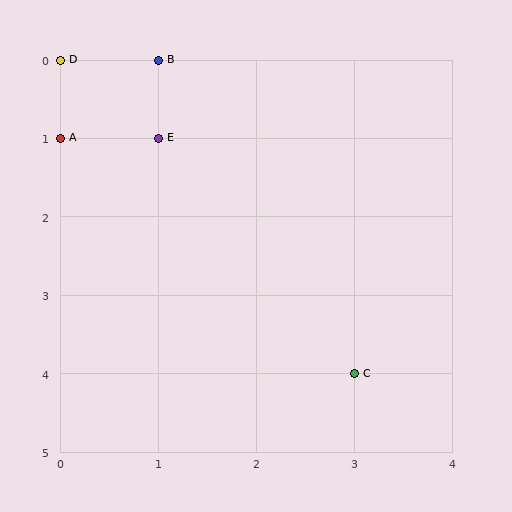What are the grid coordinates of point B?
Point B is at grid coordinates (1, 0).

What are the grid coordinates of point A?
Point A is at grid coordinates (0, 1).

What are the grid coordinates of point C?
Point C is at grid coordinates (3, 4).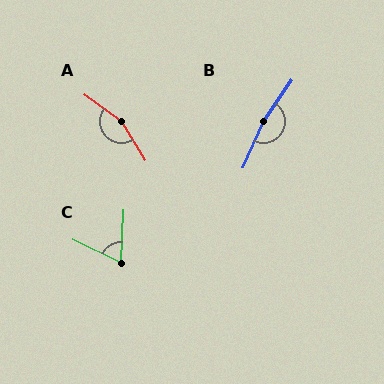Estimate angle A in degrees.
Approximately 157 degrees.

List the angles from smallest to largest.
C (67°), A (157°), B (169°).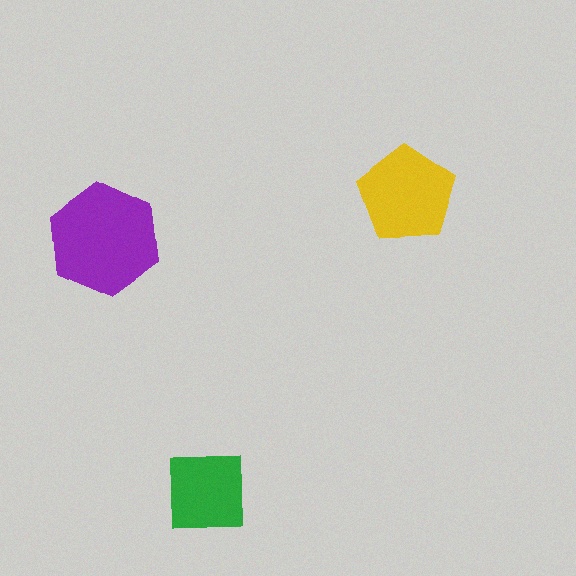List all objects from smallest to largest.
The green square, the yellow pentagon, the purple hexagon.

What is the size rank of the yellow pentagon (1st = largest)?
2nd.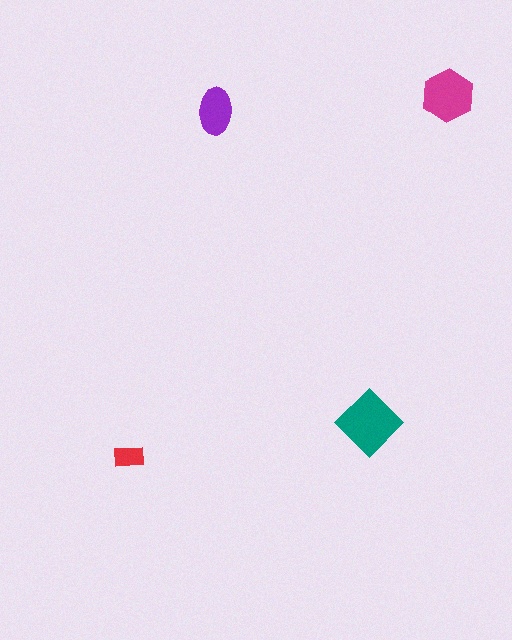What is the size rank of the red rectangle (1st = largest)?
4th.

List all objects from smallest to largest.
The red rectangle, the purple ellipse, the magenta hexagon, the teal diamond.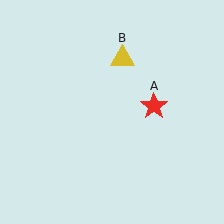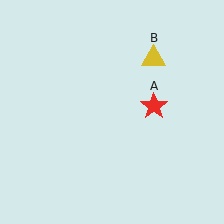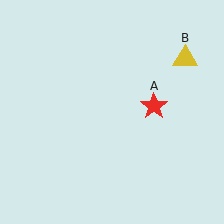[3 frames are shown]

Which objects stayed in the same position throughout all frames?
Red star (object A) remained stationary.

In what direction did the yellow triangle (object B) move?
The yellow triangle (object B) moved right.